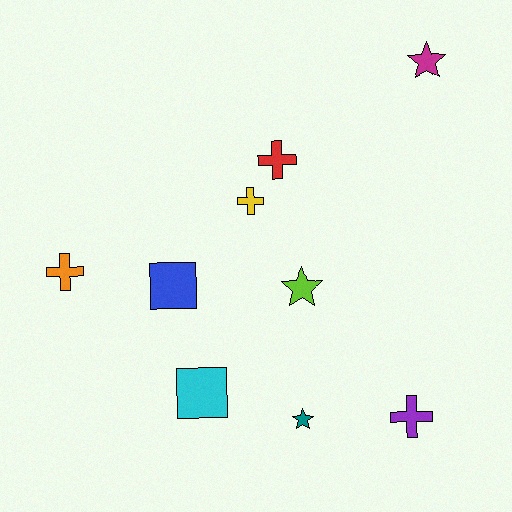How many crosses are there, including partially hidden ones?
There are 4 crosses.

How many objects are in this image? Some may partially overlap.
There are 9 objects.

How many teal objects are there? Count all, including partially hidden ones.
There is 1 teal object.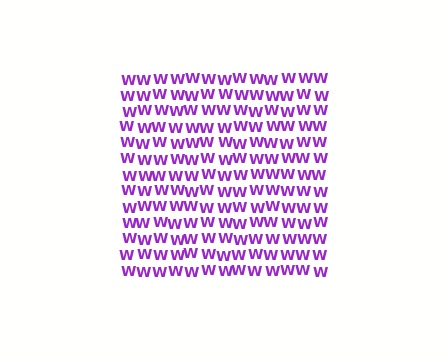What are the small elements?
The small elements are letter W's.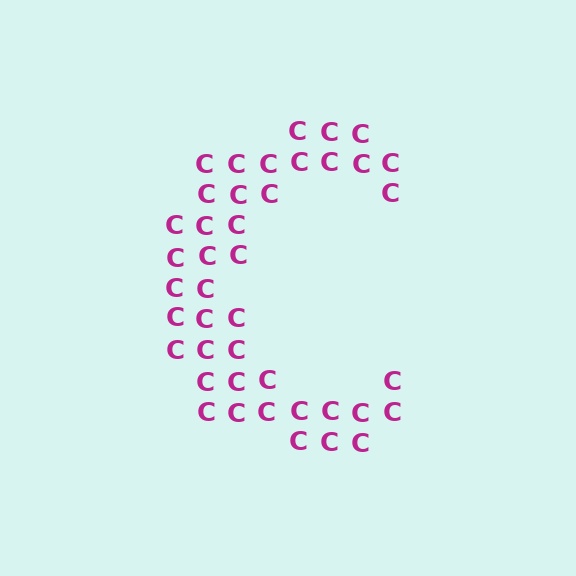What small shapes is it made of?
It is made of small letter C's.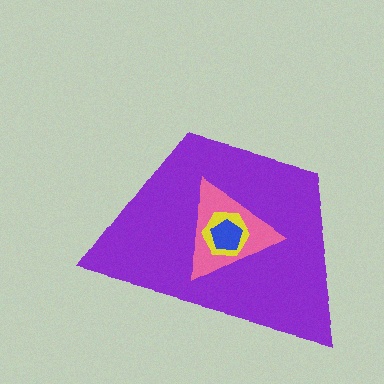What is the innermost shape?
The blue pentagon.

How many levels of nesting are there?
4.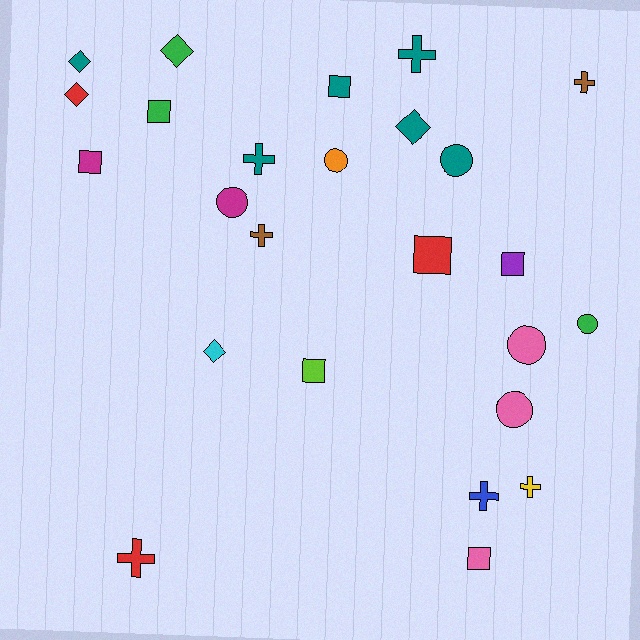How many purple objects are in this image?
There is 1 purple object.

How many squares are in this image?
There are 7 squares.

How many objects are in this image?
There are 25 objects.